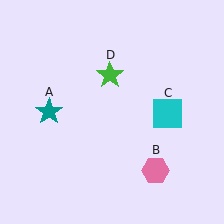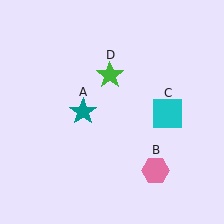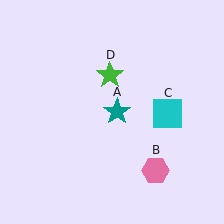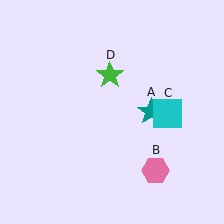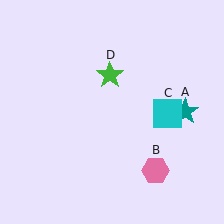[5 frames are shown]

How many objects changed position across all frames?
1 object changed position: teal star (object A).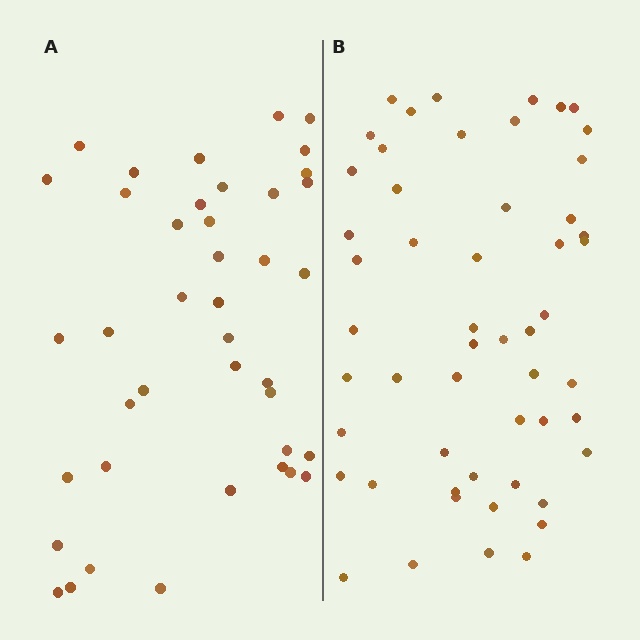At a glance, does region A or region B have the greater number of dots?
Region B (the right region) has more dots.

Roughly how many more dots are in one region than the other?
Region B has roughly 12 or so more dots than region A.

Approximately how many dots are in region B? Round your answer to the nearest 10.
About 50 dots. (The exact count is 53, which rounds to 50.)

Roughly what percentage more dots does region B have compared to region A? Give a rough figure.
About 30% more.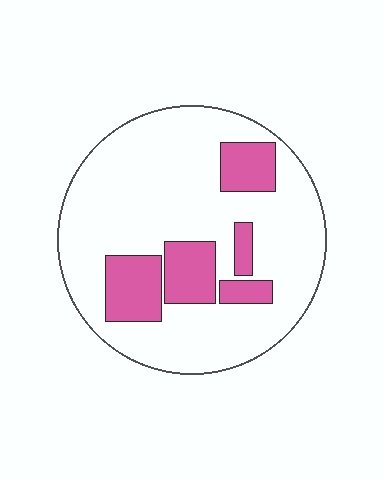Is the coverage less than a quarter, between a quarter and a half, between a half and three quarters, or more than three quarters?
Less than a quarter.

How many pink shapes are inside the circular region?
5.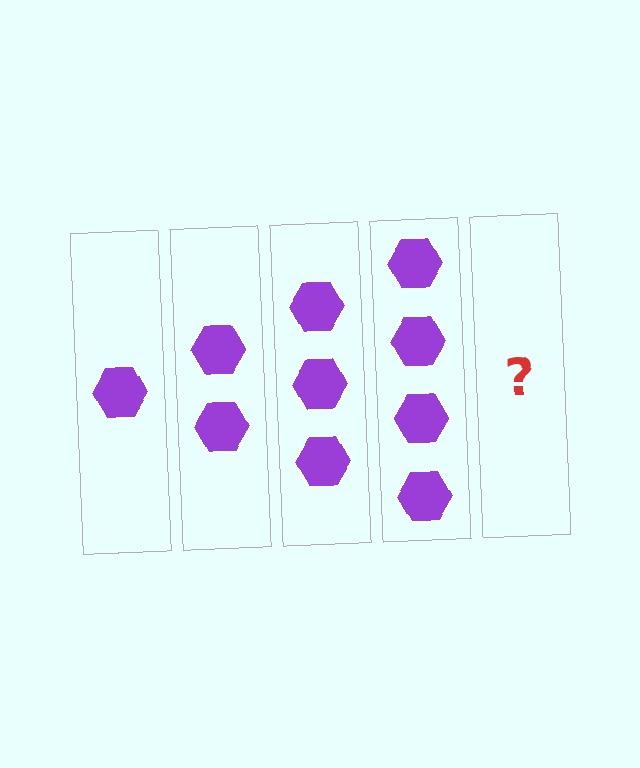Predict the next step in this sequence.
The next step is 5 hexagons.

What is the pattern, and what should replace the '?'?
The pattern is that each step adds one more hexagon. The '?' should be 5 hexagons.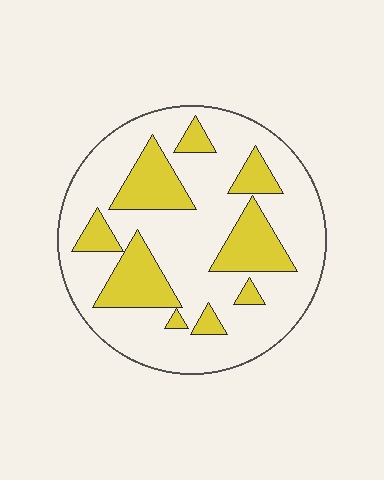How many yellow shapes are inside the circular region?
9.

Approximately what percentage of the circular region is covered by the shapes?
Approximately 25%.